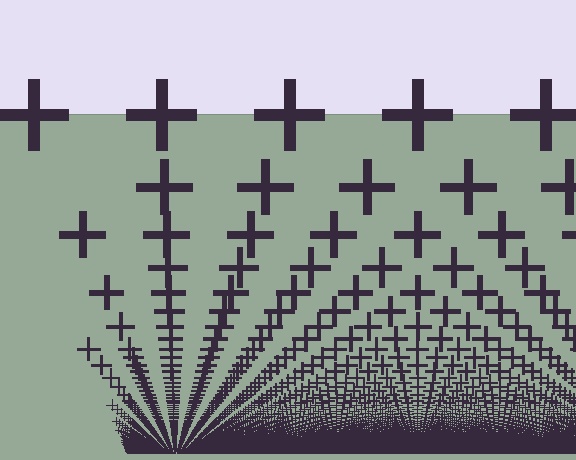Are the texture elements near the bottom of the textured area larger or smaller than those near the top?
Smaller. The gradient is inverted — elements near the bottom are smaller and denser.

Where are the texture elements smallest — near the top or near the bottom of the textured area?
Near the bottom.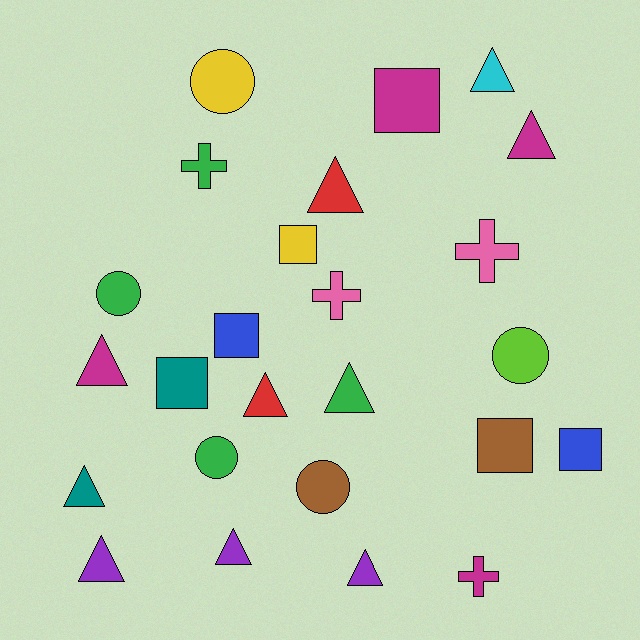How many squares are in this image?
There are 6 squares.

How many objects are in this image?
There are 25 objects.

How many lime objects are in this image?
There is 1 lime object.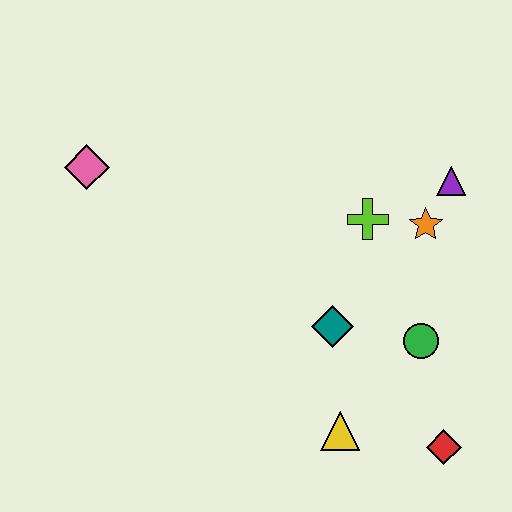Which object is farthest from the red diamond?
The pink diamond is farthest from the red diamond.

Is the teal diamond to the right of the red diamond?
No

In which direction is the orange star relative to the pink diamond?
The orange star is to the right of the pink diamond.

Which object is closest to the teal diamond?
The green circle is closest to the teal diamond.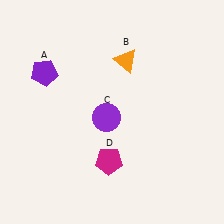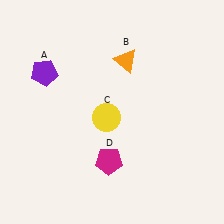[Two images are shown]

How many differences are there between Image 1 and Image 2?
There is 1 difference between the two images.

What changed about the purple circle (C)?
In Image 1, C is purple. In Image 2, it changed to yellow.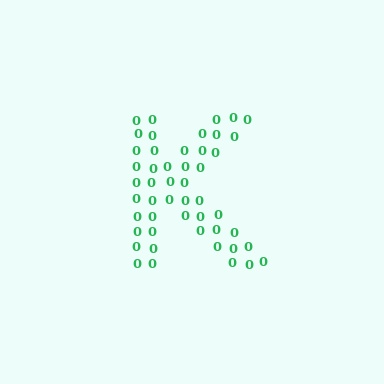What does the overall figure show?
The overall figure shows the letter K.